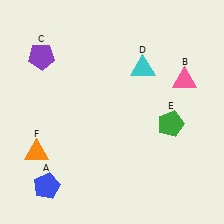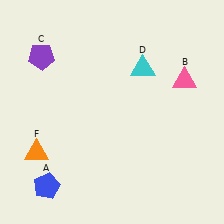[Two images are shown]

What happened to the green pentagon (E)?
The green pentagon (E) was removed in Image 2. It was in the bottom-right area of Image 1.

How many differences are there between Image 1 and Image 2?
There is 1 difference between the two images.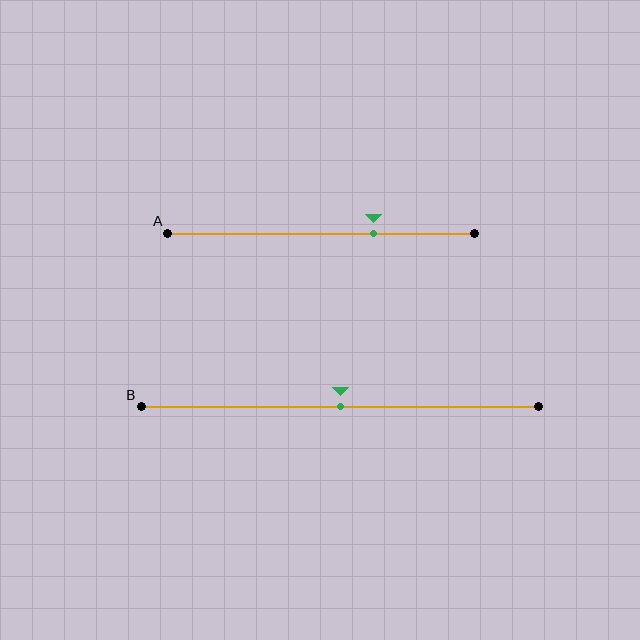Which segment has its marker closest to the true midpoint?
Segment B has its marker closest to the true midpoint.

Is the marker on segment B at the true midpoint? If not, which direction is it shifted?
Yes, the marker on segment B is at the true midpoint.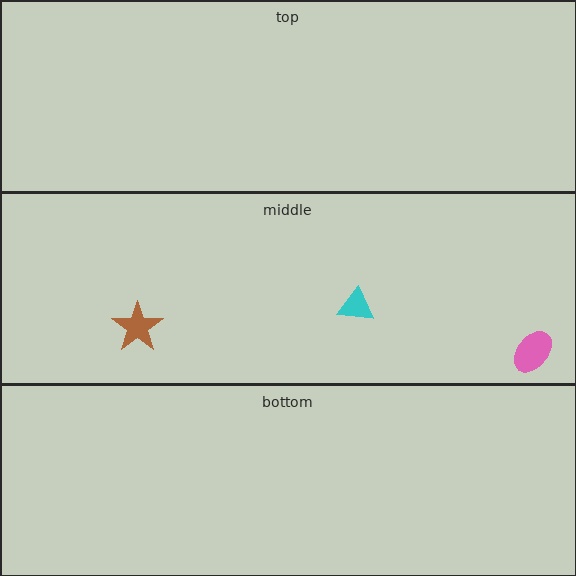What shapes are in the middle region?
The pink ellipse, the brown star, the cyan triangle.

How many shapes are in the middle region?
3.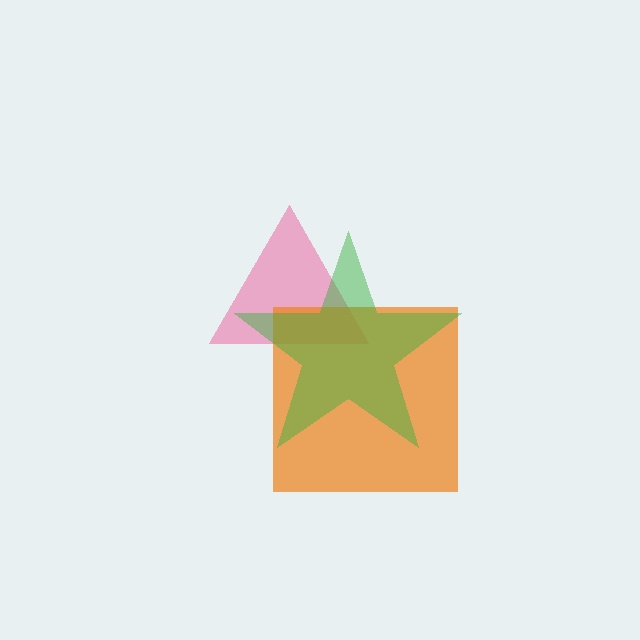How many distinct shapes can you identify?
There are 3 distinct shapes: a pink triangle, an orange square, a green star.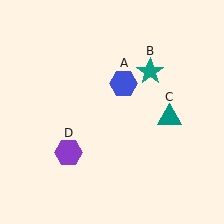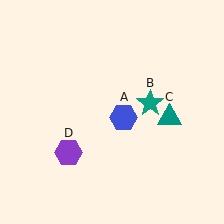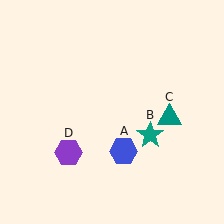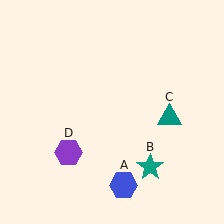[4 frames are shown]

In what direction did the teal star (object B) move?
The teal star (object B) moved down.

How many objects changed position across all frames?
2 objects changed position: blue hexagon (object A), teal star (object B).